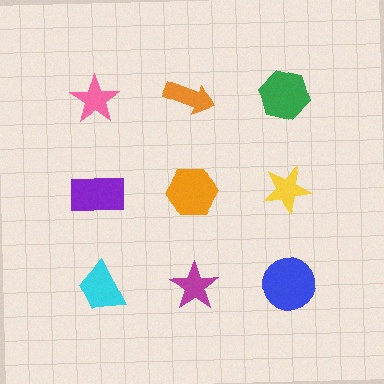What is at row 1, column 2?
An orange arrow.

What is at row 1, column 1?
A pink star.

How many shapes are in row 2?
3 shapes.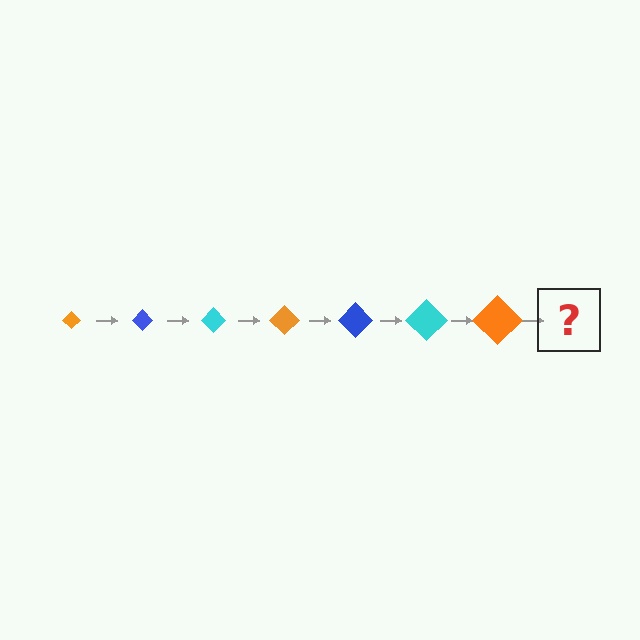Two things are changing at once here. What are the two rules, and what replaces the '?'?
The two rules are that the diamond grows larger each step and the color cycles through orange, blue, and cyan. The '?' should be a blue diamond, larger than the previous one.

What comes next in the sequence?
The next element should be a blue diamond, larger than the previous one.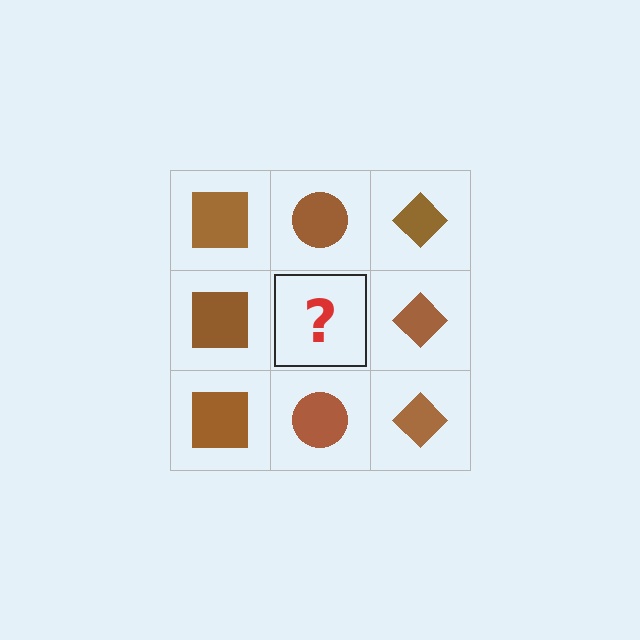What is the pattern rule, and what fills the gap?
The rule is that each column has a consistent shape. The gap should be filled with a brown circle.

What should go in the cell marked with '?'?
The missing cell should contain a brown circle.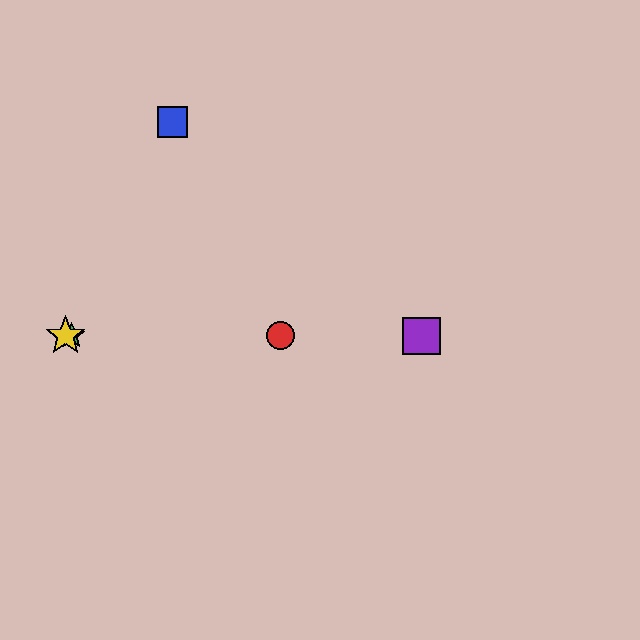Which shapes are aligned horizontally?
The red circle, the green star, the yellow star, the purple square are aligned horizontally.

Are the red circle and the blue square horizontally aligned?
No, the red circle is at y≈336 and the blue square is at y≈122.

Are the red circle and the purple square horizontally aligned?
Yes, both are at y≈336.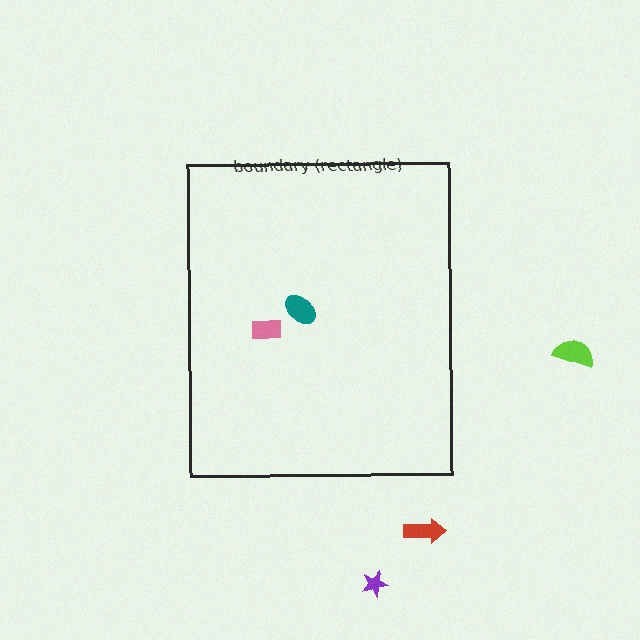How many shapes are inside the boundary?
2 inside, 3 outside.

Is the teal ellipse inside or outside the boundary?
Inside.